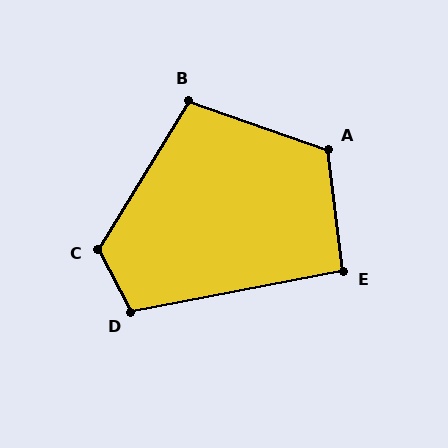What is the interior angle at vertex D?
Approximately 107 degrees (obtuse).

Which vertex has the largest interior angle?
C, at approximately 121 degrees.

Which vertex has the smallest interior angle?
E, at approximately 94 degrees.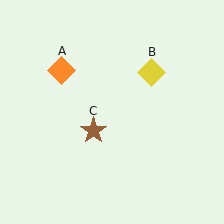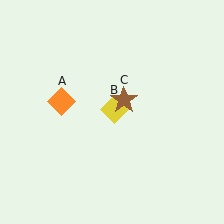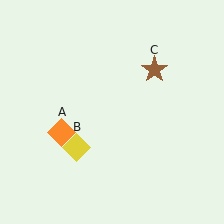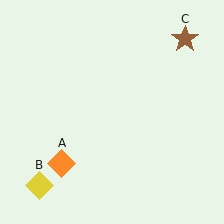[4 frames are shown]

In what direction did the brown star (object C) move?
The brown star (object C) moved up and to the right.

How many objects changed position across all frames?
3 objects changed position: orange diamond (object A), yellow diamond (object B), brown star (object C).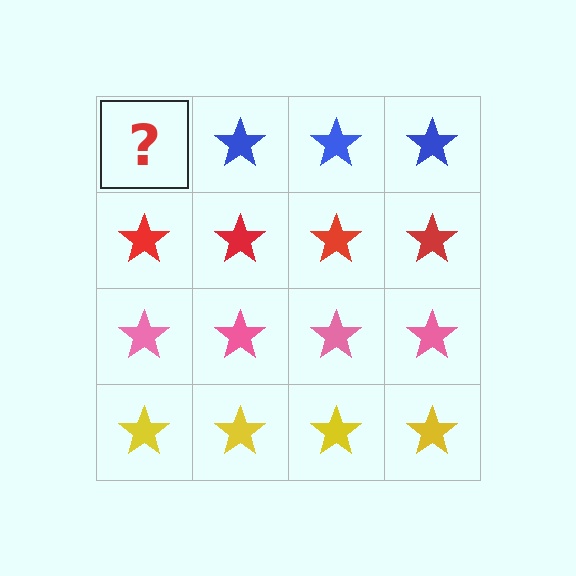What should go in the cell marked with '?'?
The missing cell should contain a blue star.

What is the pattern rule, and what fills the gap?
The rule is that each row has a consistent color. The gap should be filled with a blue star.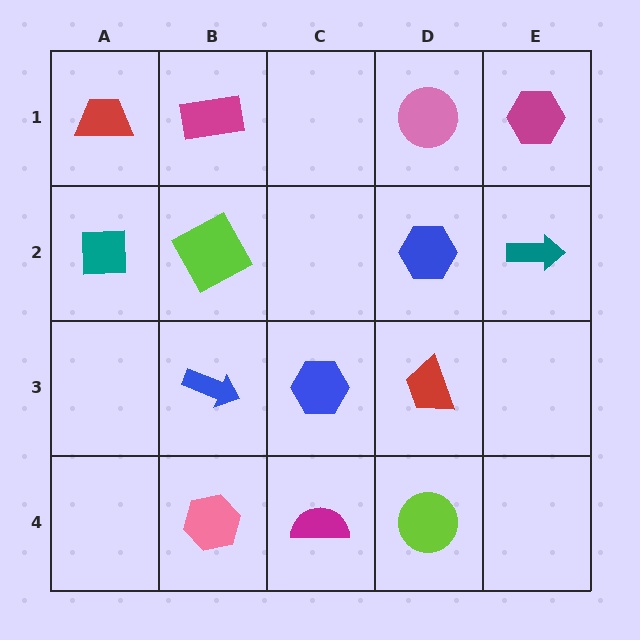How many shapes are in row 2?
4 shapes.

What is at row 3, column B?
A blue arrow.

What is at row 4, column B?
A pink hexagon.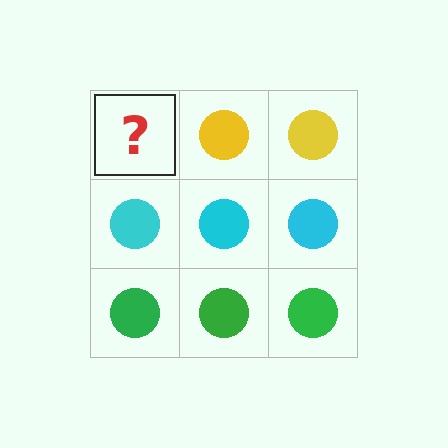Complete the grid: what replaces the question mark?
The question mark should be replaced with a yellow circle.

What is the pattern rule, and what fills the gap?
The rule is that each row has a consistent color. The gap should be filled with a yellow circle.